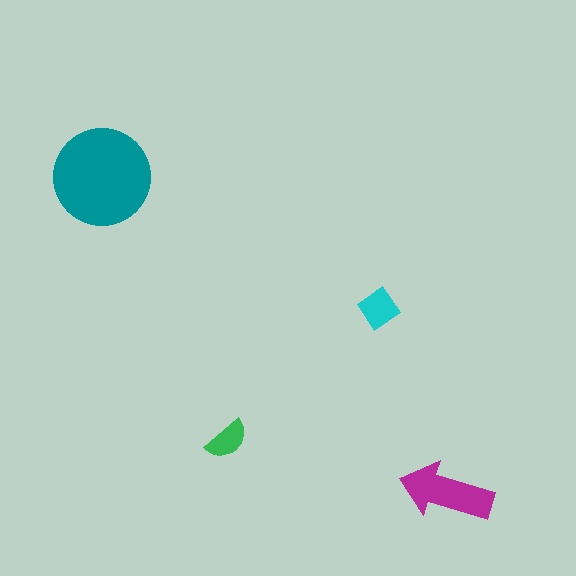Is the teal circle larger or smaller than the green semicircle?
Larger.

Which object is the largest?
The teal circle.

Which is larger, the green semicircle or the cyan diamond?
The cyan diamond.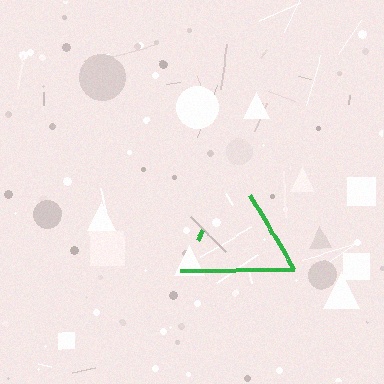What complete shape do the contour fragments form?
The contour fragments form a triangle.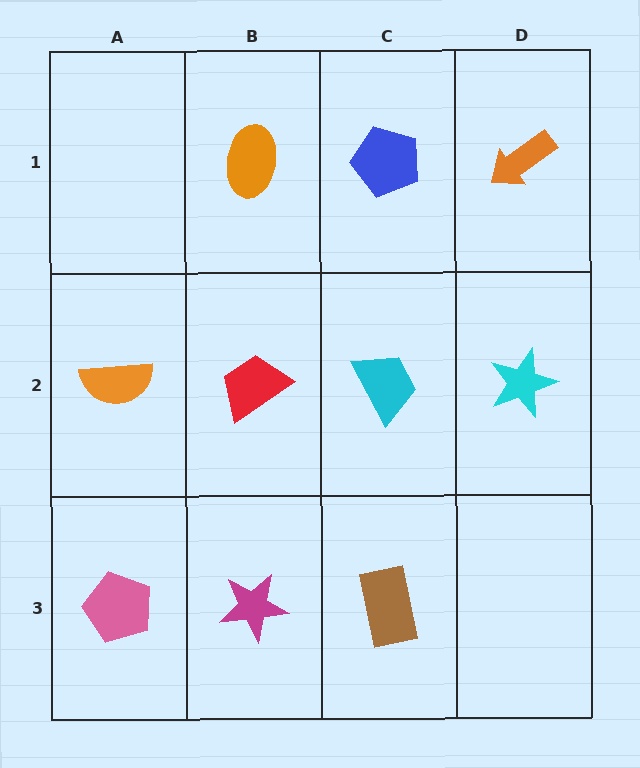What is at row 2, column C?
A cyan trapezoid.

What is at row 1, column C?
A blue pentagon.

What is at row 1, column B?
An orange ellipse.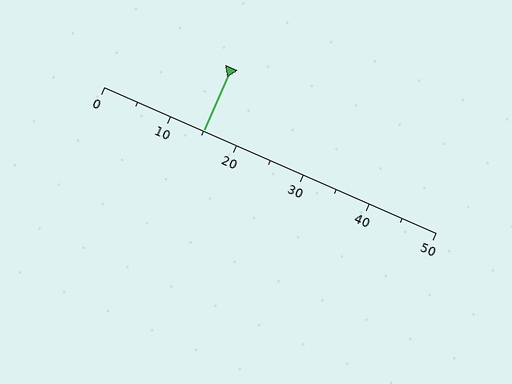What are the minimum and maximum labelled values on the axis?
The axis runs from 0 to 50.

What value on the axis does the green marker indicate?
The marker indicates approximately 15.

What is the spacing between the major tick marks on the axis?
The major ticks are spaced 10 apart.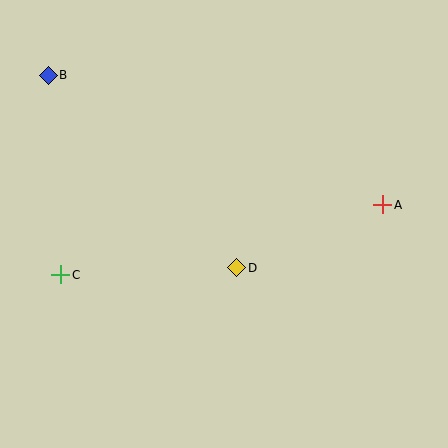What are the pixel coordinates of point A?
Point A is at (383, 205).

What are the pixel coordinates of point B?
Point B is at (48, 75).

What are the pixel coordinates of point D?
Point D is at (237, 268).